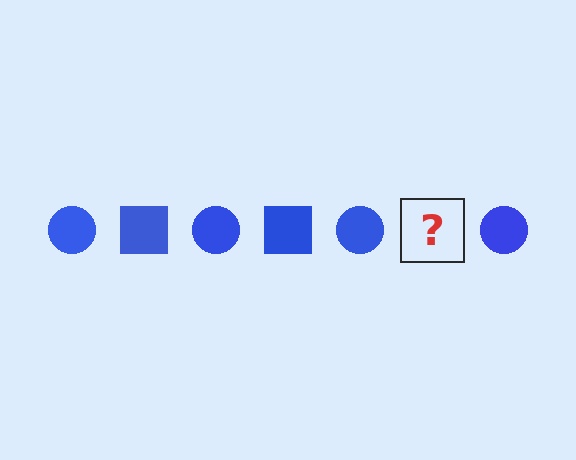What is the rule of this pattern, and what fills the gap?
The rule is that the pattern cycles through circle, square shapes in blue. The gap should be filled with a blue square.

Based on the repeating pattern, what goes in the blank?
The blank should be a blue square.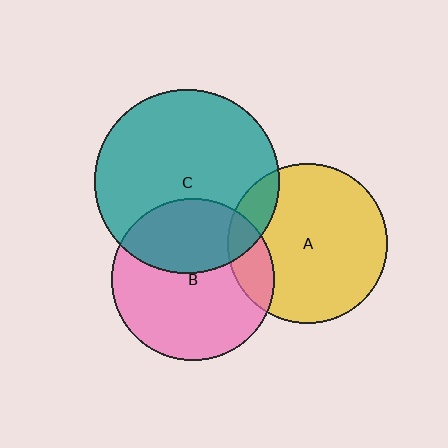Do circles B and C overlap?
Yes.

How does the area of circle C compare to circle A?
Approximately 1.3 times.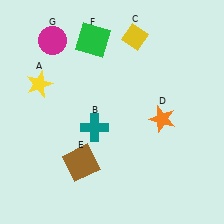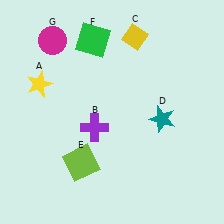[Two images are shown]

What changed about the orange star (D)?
In Image 1, D is orange. In Image 2, it changed to teal.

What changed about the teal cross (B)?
In Image 1, B is teal. In Image 2, it changed to purple.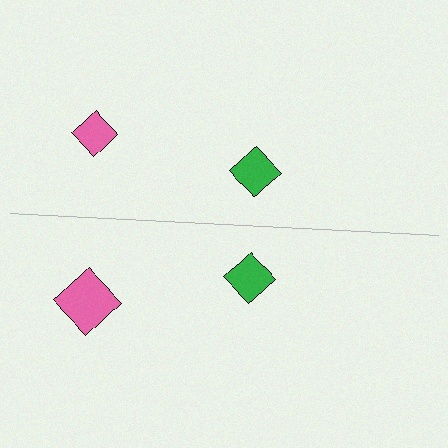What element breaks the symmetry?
The pink diamond on the bottom side has a different size than its mirror counterpart.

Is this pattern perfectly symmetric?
No, the pattern is not perfectly symmetric. The pink diamond on the bottom side has a different size than its mirror counterpart.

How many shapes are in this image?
There are 4 shapes in this image.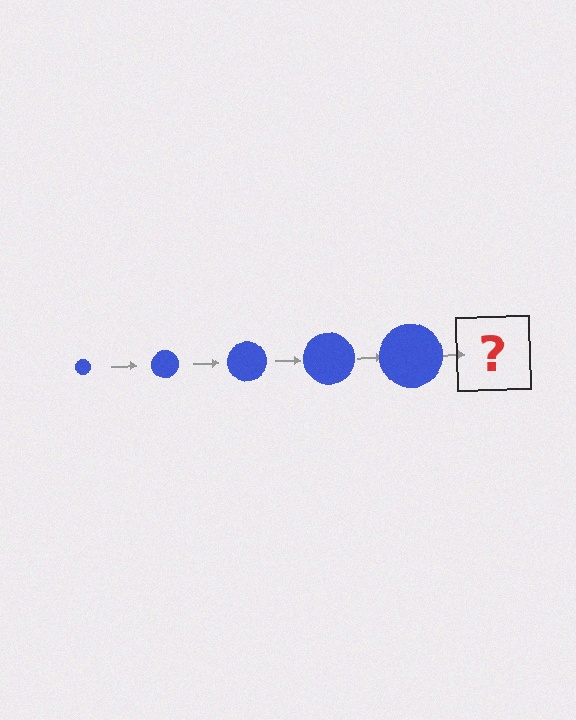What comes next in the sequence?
The next element should be a blue circle, larger than the previous one.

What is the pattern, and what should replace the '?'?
The pattern is that the circle gets progressively larger each step. The '?' should be a blue circle, larger than the previous one.